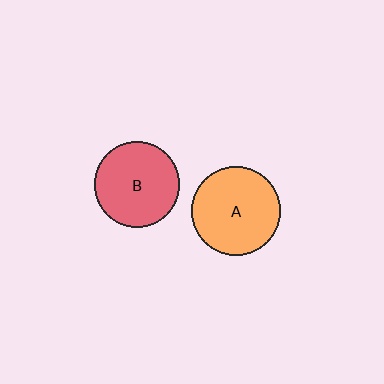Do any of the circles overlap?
No, none of the circles overlap.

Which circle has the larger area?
Circle A (orange).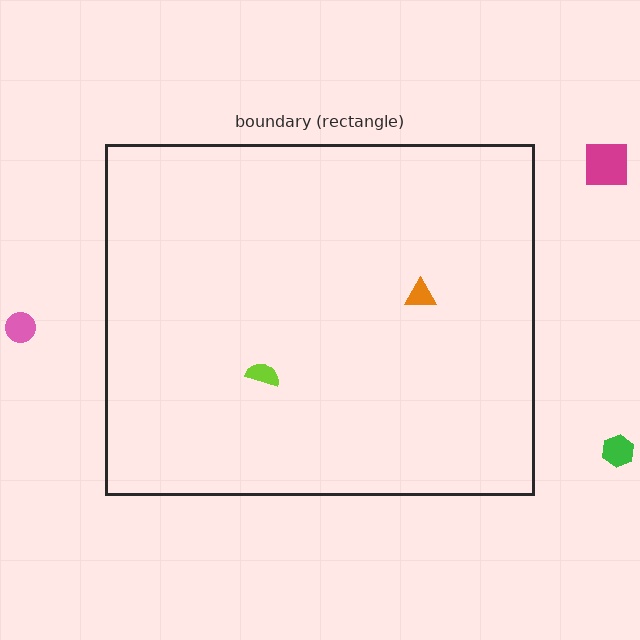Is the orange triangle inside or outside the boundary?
Inside.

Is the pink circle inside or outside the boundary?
Outside.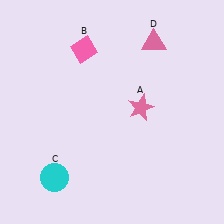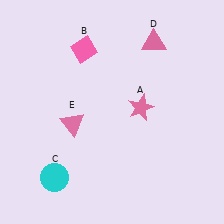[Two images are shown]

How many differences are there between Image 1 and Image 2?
There is 1 difference between the two images.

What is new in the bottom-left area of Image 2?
A pink triangle (E) was added in the bottom-left area of Image 2.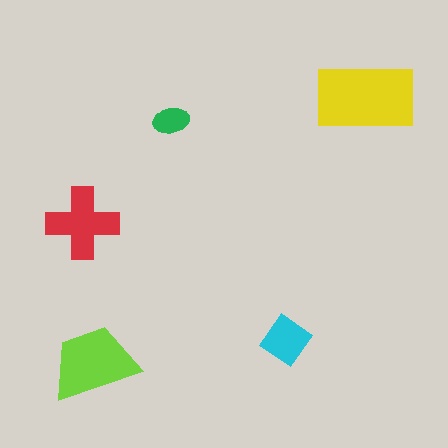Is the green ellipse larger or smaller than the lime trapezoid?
Smaller.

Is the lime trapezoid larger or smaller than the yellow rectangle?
Smaller.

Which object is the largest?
The yellow rectangle.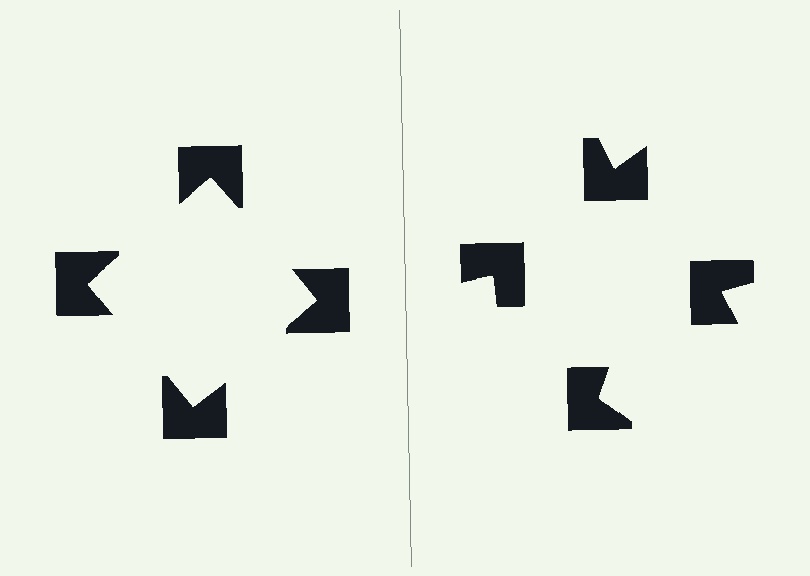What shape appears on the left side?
An illusory square.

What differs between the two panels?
The notched squares are positioned identically on both sides; only the wedge orientations differ. On the left they align to a square; on the right they are misaligned.